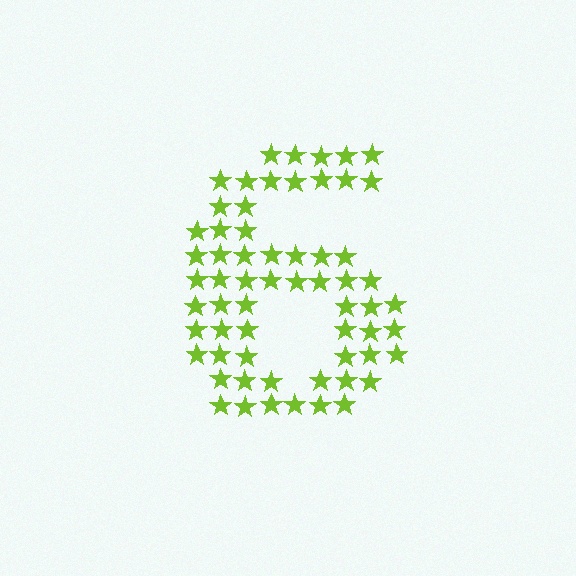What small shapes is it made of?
It is made of small stars.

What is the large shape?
The large shape is the digit 6.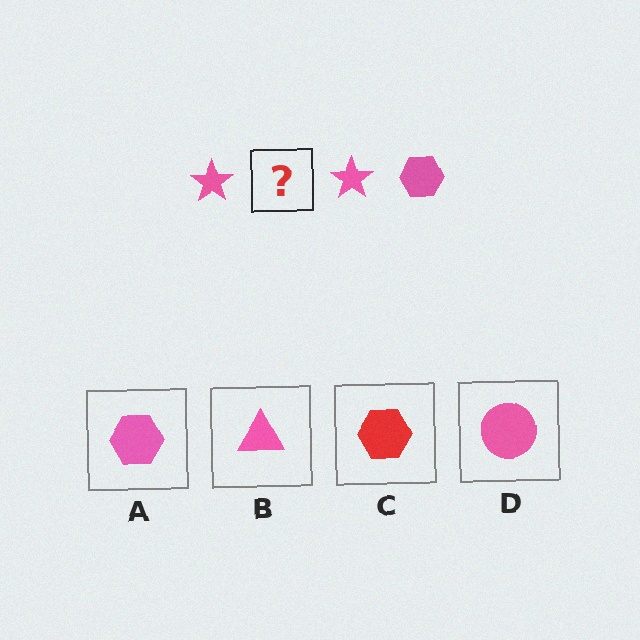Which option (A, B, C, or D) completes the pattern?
A.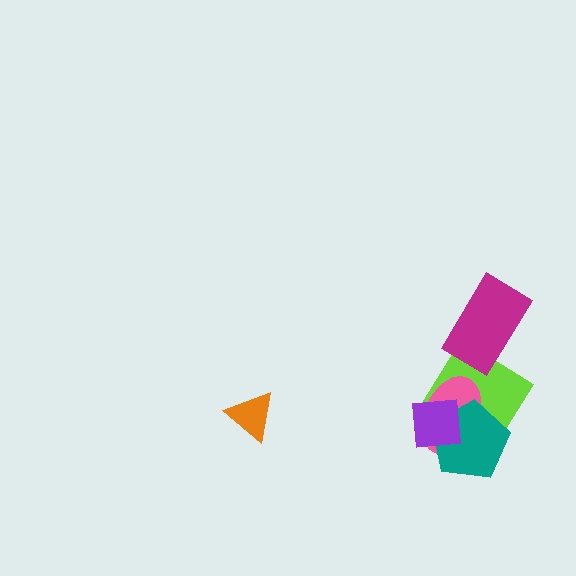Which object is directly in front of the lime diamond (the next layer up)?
The pink ellipse is directly in front of the lime diamond.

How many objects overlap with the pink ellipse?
3 objects overlap with the pink ellipse.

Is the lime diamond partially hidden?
Yes, it is partially covered by another shape.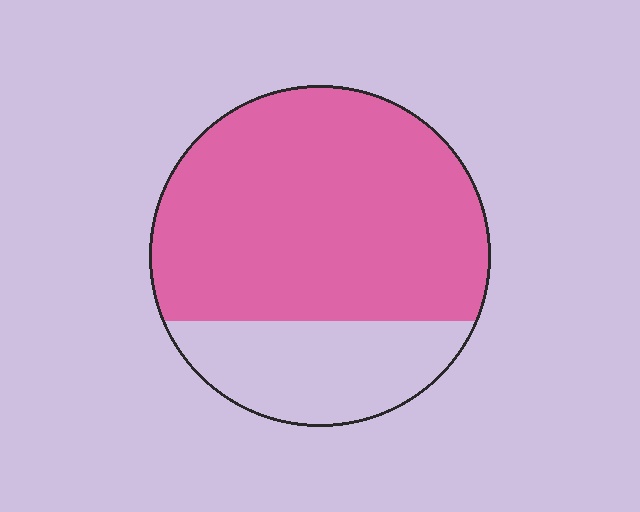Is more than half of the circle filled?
Yes.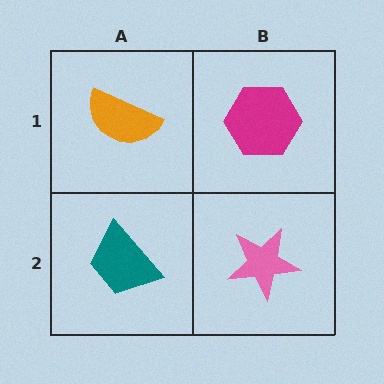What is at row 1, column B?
A magenta hexagon.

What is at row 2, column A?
A teal trapezoid.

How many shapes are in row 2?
2 shapes.